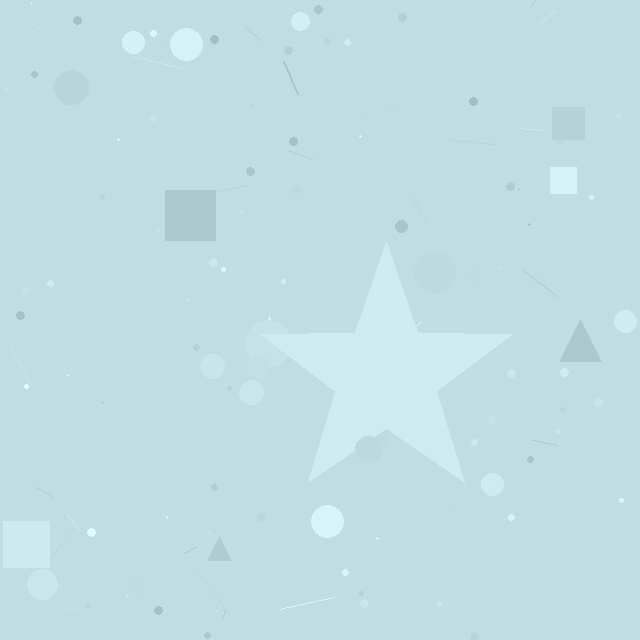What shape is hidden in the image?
A star is hidden in the image.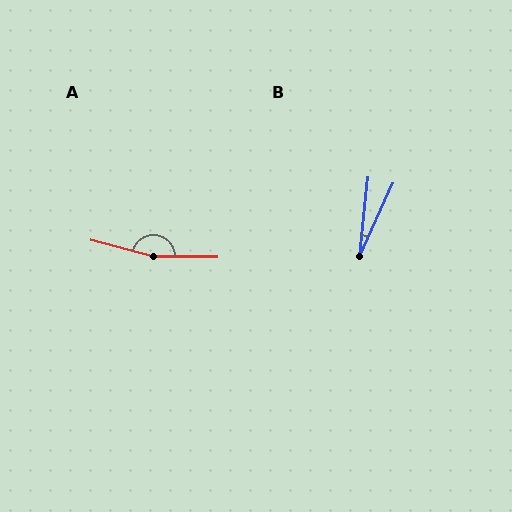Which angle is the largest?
A, at approximately 166 degrees.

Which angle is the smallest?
B, at approximately 18 degrees.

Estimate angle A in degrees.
Approximately 166 degrees.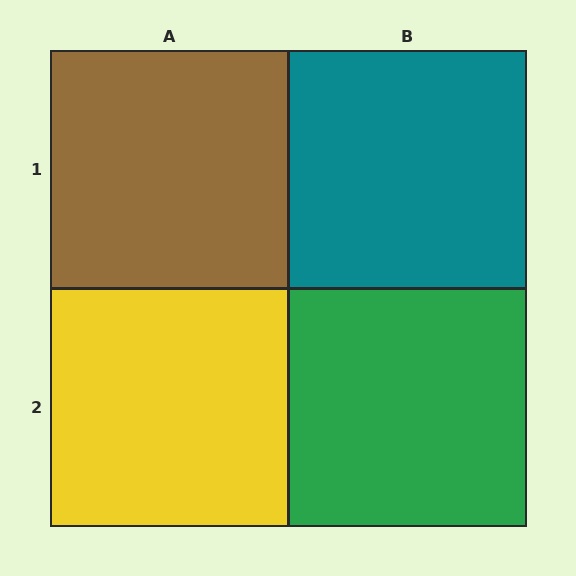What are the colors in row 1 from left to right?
Brown, teal.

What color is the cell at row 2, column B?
Green.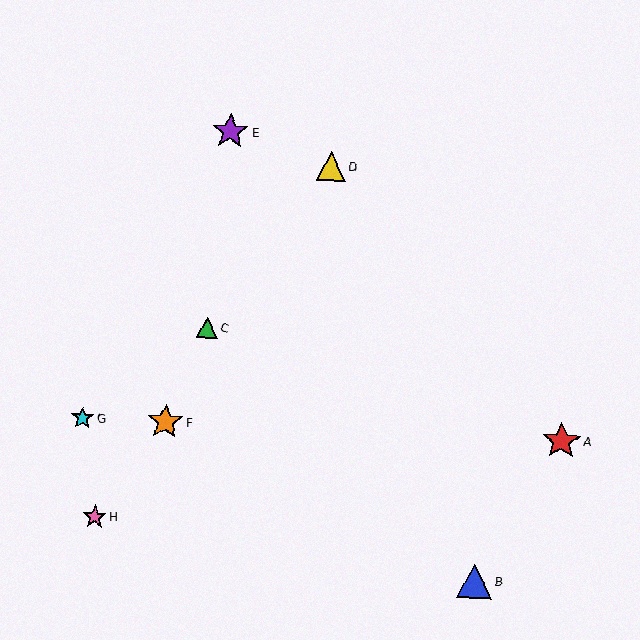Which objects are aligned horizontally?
Objects A, F, G are aligned horizontally.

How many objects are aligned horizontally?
3 objects (A, F, G) are aligned horizontally.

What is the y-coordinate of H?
Object H is at y≈517.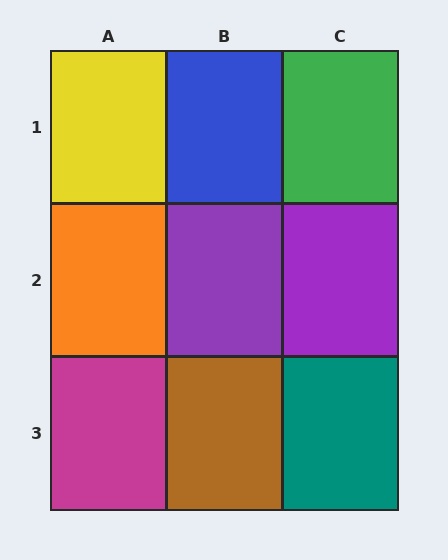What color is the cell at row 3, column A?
Magenta.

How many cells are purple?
2 cells are purple.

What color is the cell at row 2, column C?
Purple.